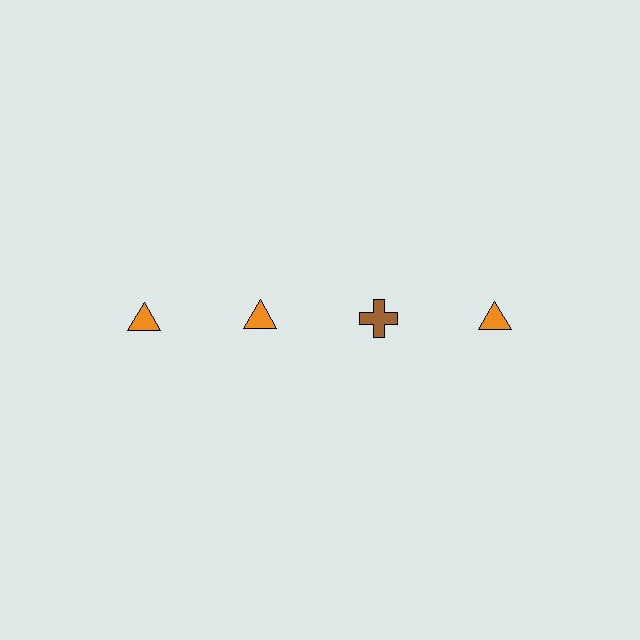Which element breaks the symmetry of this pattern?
The brown cross in the top row, center column breaks the symmetry. All other shapes are orange triangles.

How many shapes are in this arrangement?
There are 4 shapes arranged in a grid pattern.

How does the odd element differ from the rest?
It differs in both color (brown instead of orange) and shape (cross instead of triangle).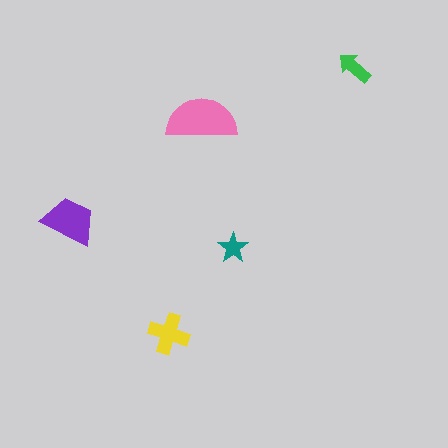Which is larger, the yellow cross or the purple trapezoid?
The purple trapezoid.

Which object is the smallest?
The teal star.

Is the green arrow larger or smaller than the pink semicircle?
Smaller.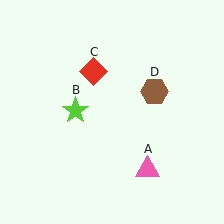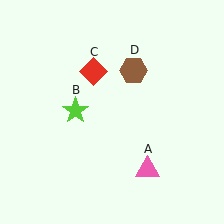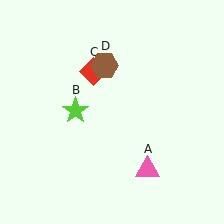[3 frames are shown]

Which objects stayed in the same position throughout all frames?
Pink triangle (object A) and lime star (object B) and red diamond (object C) remained stationary.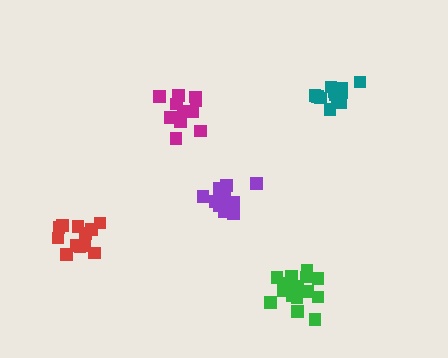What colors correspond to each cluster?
The clusters are colored: teal, red, magenta, purple, green.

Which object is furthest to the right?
The teal cluster is rightmost.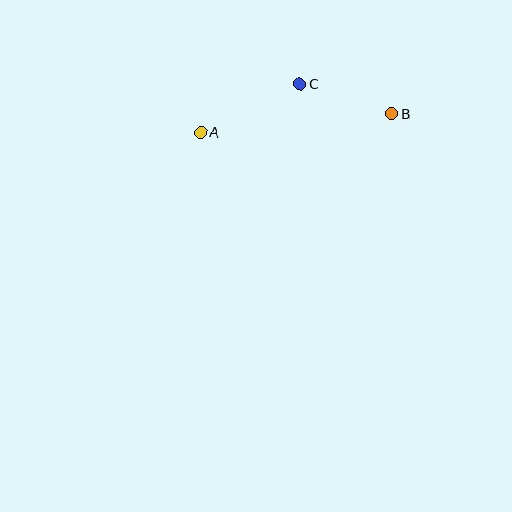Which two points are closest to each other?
Points B and C are closest to each other.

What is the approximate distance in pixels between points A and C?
The distance between A and C is approximately 110 pixels.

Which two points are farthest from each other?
Points A and B are farthest from each other.